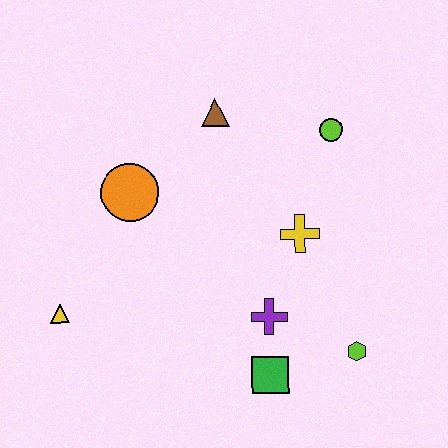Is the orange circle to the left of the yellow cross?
Yes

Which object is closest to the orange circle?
The brown triangle is closest to the orange circle.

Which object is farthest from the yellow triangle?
The lime circle is farthest from the yellow triangle.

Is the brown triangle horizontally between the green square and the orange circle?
Yes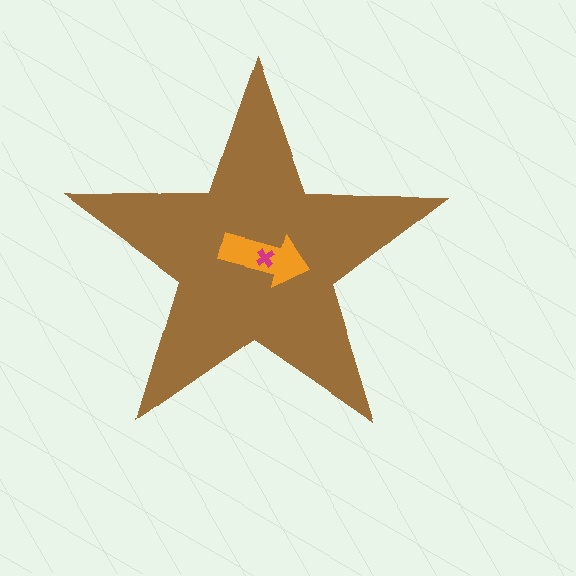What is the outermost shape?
The brown star.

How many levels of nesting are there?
3.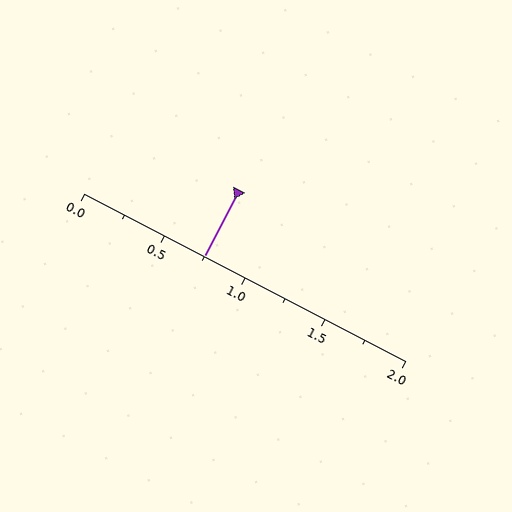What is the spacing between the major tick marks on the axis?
The major ticks are spaced 0.5 apart.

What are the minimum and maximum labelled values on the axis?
The axis runs from 0.0 to 2.0.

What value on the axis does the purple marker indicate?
The marker indicates approximately 0.75.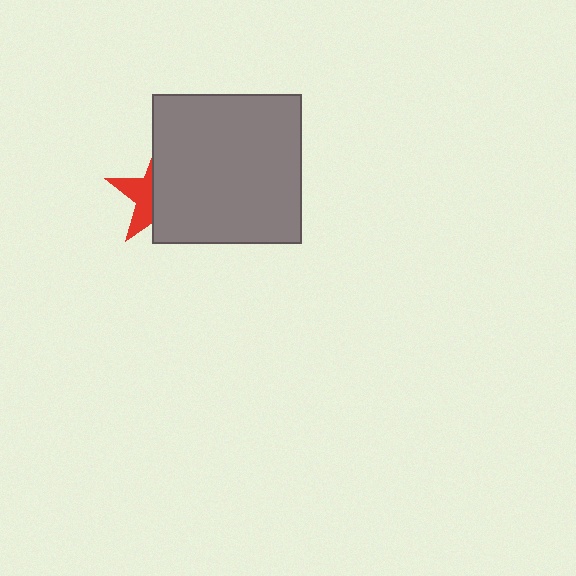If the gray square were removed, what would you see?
You would see the complete red star.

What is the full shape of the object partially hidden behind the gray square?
The partially hidden object is a red star.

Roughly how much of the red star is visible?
A small part of it is visible (roughly 38%).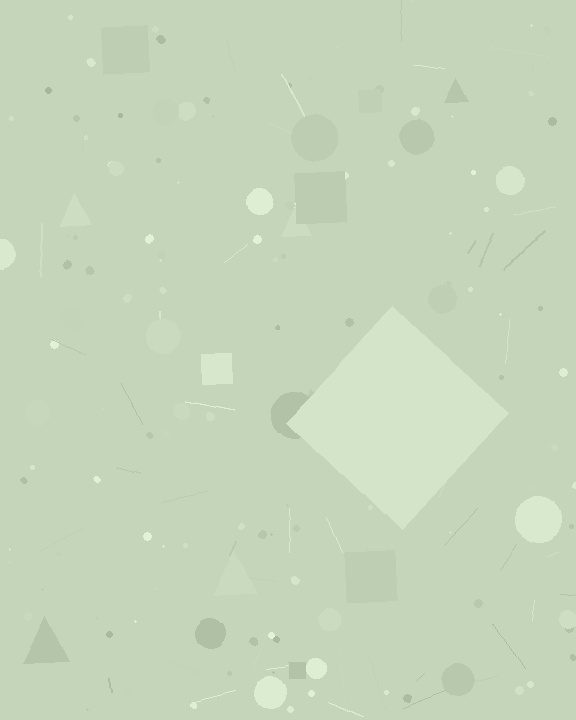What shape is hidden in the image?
A diamond is hidden in the image.